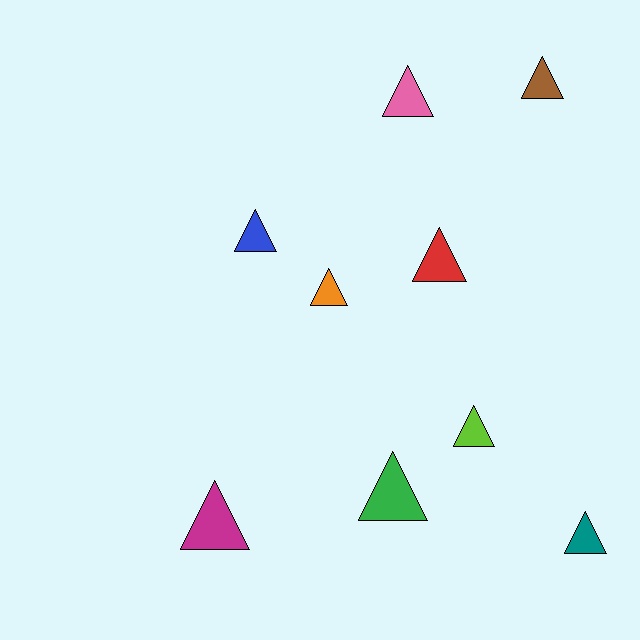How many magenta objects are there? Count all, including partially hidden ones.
There is 1 magenta object.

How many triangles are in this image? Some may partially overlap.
There are 9 triangles.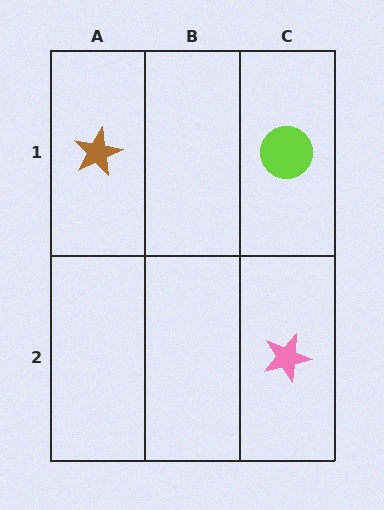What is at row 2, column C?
A pink star.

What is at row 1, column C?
A lime circle.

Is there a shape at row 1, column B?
No, that cell is empty.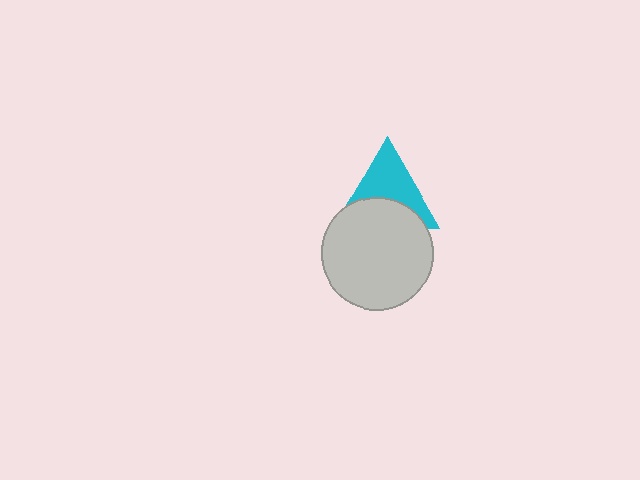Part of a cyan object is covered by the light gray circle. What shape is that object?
It is a triangle.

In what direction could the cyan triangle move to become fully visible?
The cyan triangle could move up. That would shift it out from behind the light gray circle entirely.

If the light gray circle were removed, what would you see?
You would see the complete cyan triangle.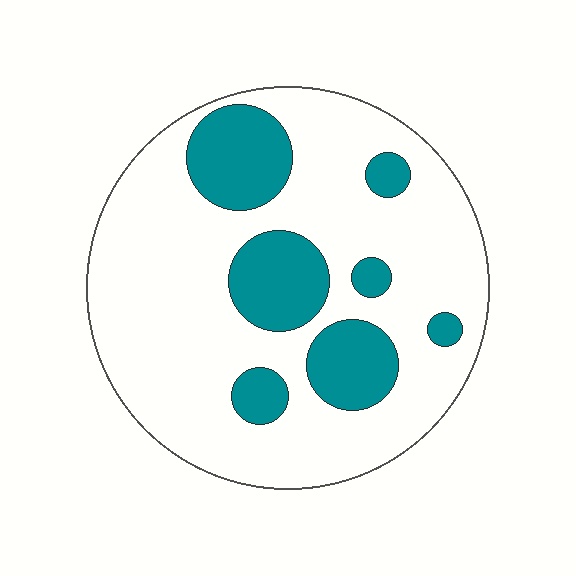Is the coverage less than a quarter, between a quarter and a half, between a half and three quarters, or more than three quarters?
Less than a quarter.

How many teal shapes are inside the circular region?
7.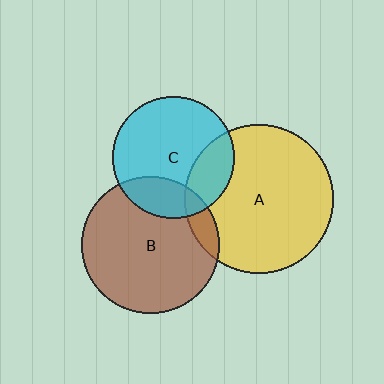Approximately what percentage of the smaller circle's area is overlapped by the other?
Approximately 10%.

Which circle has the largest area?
Circle A (yellow).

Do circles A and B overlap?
Yes.